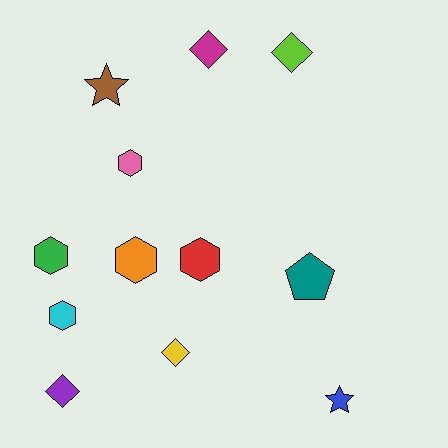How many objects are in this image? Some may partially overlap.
There are 12 objects.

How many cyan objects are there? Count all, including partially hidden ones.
There is 1 cyan object.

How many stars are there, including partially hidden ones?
There are 2 stars.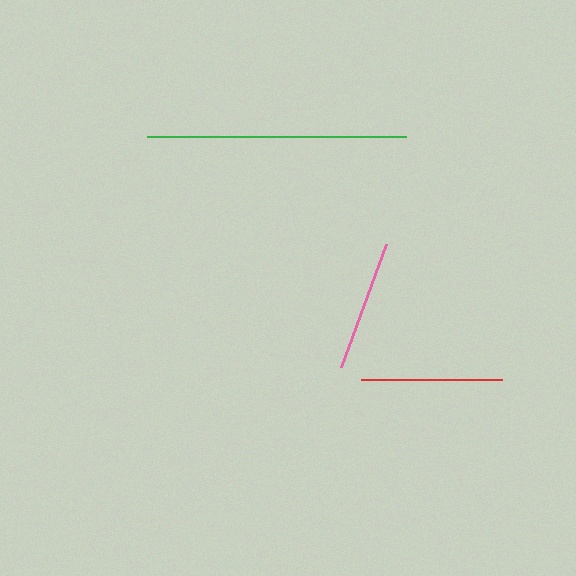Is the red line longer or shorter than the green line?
The green line is longer than the red line.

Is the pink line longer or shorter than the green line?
The green line is longer than the pink line.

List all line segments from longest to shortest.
From longest to shortest: green, red, pink.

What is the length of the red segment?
The red segment is approximately 141 pixels long.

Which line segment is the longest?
The green line is the longest at approximately 259 pixels.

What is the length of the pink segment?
The pink segment is approximately 132 pixels long.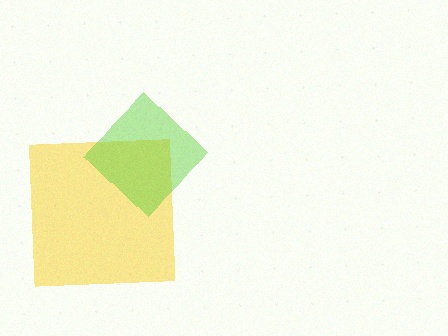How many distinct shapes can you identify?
There are 2 distinct shapes: a yellow square, a lime diamond.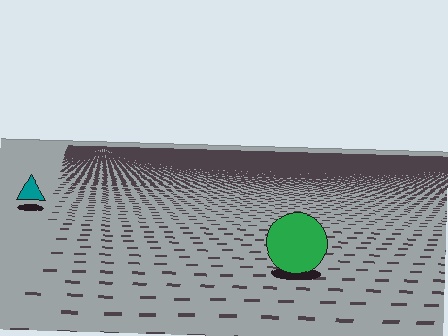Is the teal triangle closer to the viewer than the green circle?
No. The green circle is closer — you can tell from the texture gradient: the ground texture is coarser near it.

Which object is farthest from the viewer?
The teal triangle is farthest from the viewer. It appears smaller and the ground texture around it is denser.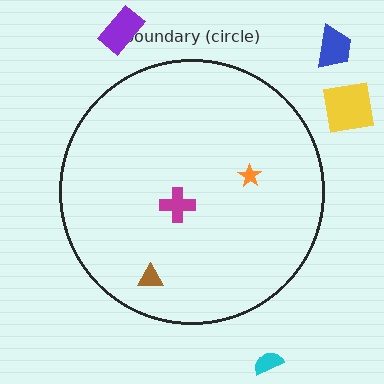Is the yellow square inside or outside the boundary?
Outside.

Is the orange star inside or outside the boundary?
Inside.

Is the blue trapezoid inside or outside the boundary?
Outside.